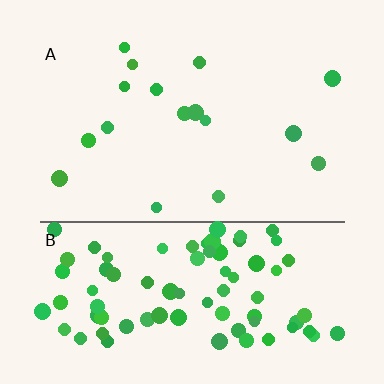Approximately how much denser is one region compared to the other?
Approximately 5.4× — region B over region A.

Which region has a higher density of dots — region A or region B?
B (the bottom).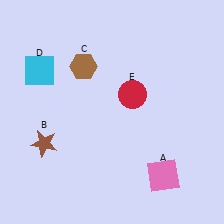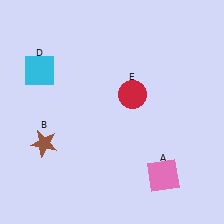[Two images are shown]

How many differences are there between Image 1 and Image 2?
There is 1 difference between the two images.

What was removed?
The brown hexagon (C) was removed in Image 2.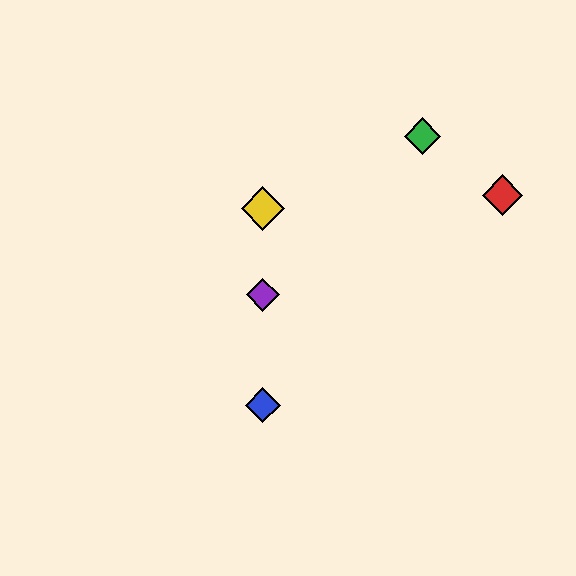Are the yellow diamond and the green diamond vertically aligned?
No, the yellow diamond is at x≈263 and the green diamond is at x≈422.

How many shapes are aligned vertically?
3 shapes (the blue diamond, the yellow diamond, the purple diamond) are aligned vertically.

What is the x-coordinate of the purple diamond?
The purple diamond is at x≈263.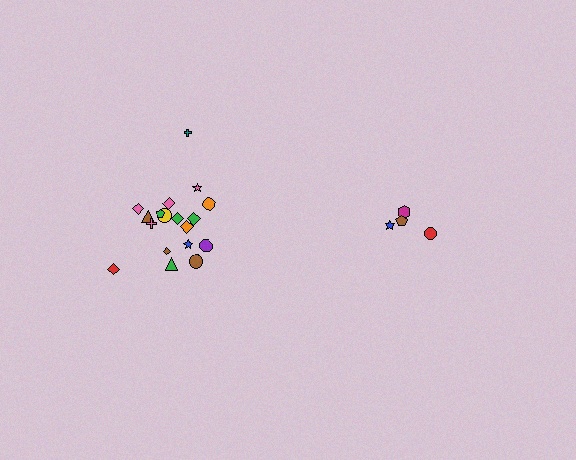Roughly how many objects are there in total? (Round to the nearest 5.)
Roughly 20 objects in total.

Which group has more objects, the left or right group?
The left group.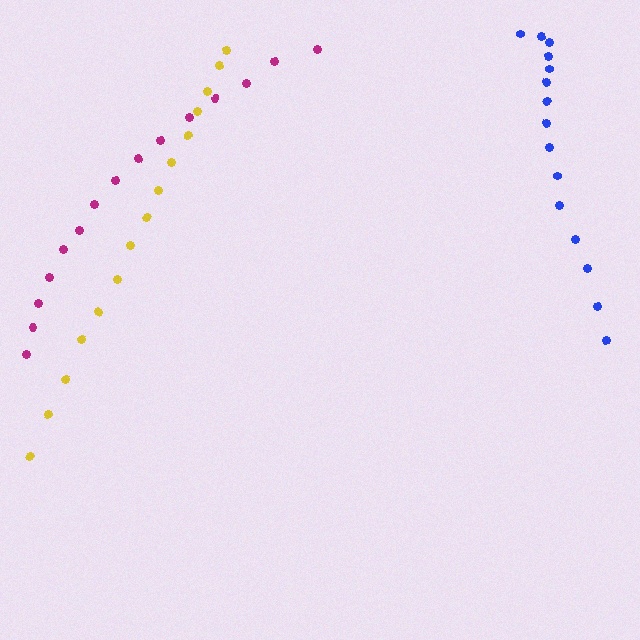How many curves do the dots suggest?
There are 3 distinct paths.